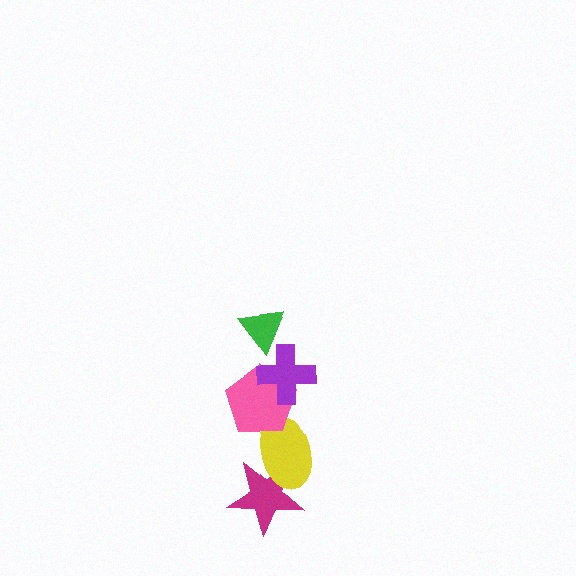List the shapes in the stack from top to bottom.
From top to bottom: the green triangle, the purple cross, the pink pentagon, the yellow ellipse, the magenta star.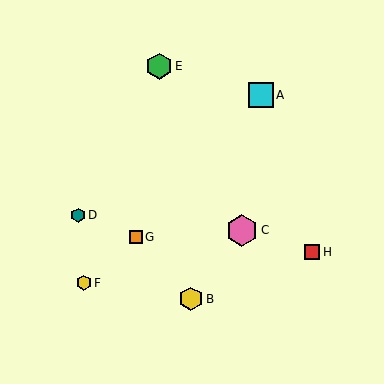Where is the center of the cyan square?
The center of the cyan square is at (261, 95).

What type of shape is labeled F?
Shape F is a yellow hexagon.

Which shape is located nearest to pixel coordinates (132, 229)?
The orange square (labeled G) at (136, 237) is nearest to that location.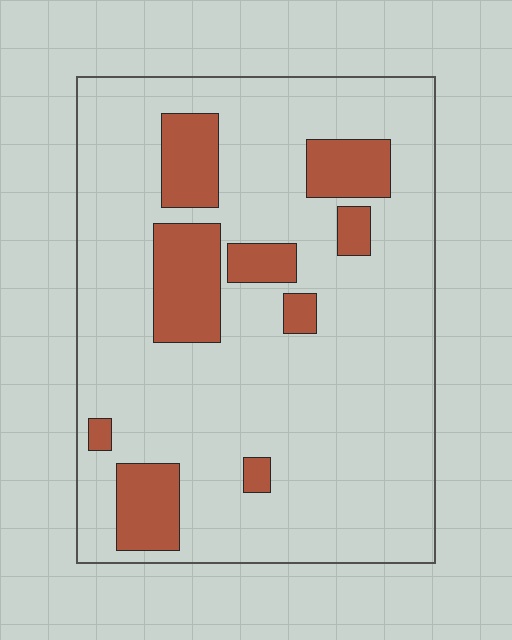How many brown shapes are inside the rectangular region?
9.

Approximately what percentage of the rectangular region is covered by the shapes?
Approximately 20%.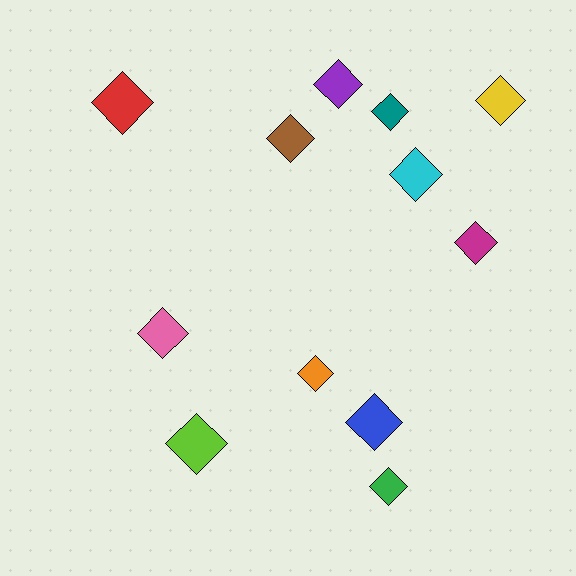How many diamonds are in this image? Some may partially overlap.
There are 12 diamonds.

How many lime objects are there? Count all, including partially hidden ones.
There is 1 lime object.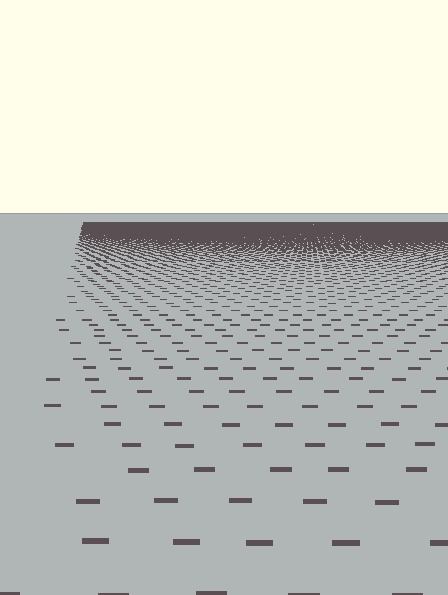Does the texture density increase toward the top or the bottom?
Density increases toward the top.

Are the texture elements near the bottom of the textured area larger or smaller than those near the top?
Larger. Near the bottom, elements are closer to the viewer and appear at a bigger on-screen size.